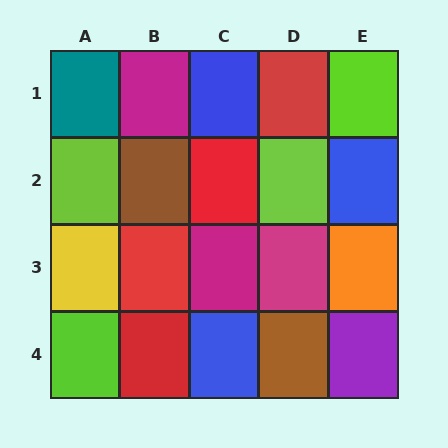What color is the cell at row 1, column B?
Magenta.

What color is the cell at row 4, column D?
Brown.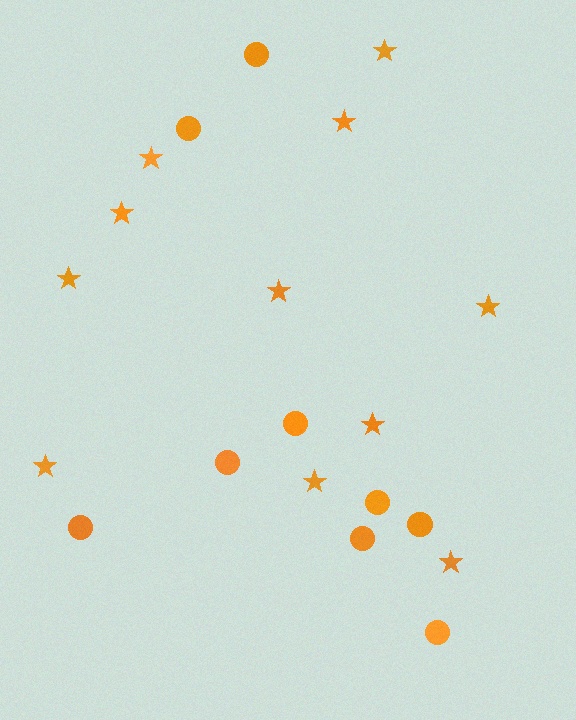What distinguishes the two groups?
There are 2 groups: one group of stars (11) and one group of circles (9).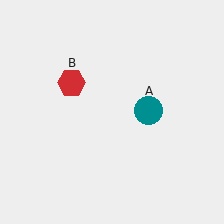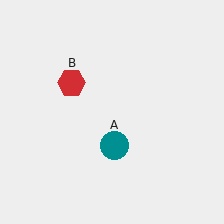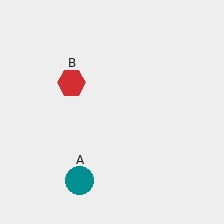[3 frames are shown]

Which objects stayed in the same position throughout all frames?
Red hexagon (object B) remained stationary.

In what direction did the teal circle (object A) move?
The teal circle (object A) moved down and to the left.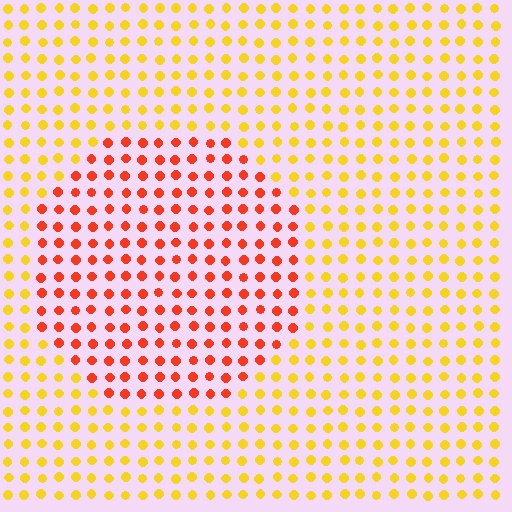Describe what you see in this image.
The image is filled with small yellow elements in a uniform arrangement. A circle-shaped region is visible where the elements are tinted to a slightly different hue, forming a subtle color boundary.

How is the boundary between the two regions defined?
The boundary is defined purely by a slight shift in hue (about 44 degrees). Spacing, size, and orientation are identical on both sides.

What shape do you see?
I see a circle.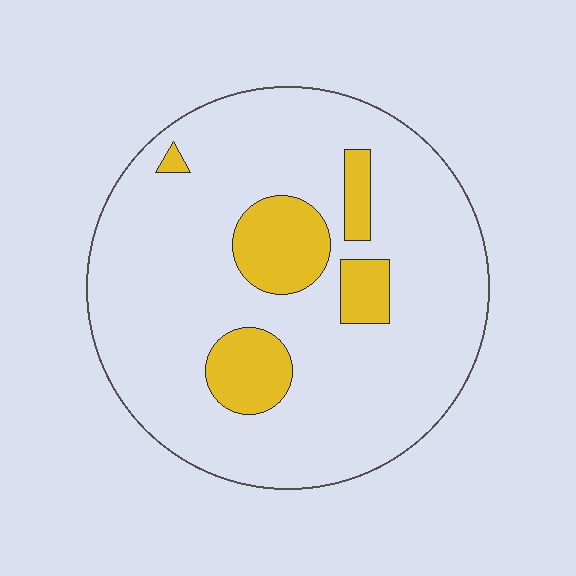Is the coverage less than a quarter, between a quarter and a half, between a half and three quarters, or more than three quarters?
Less than a quarter.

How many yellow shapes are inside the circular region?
5.